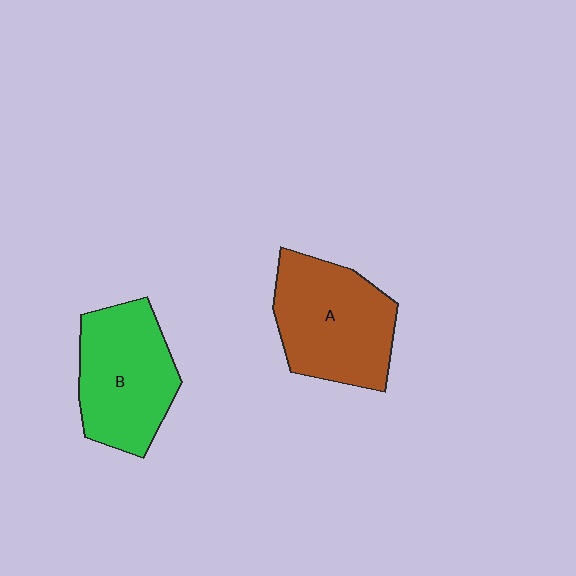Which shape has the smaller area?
Shape B (green).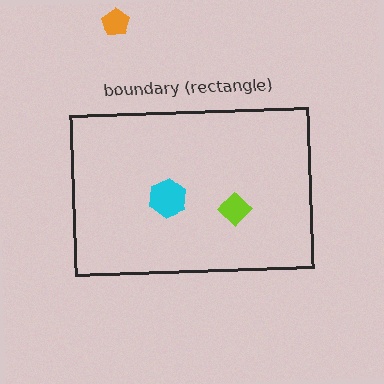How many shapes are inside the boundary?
2 inside, 1 outside.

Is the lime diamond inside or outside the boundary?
Inside.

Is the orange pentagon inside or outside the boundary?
Outside.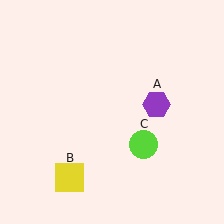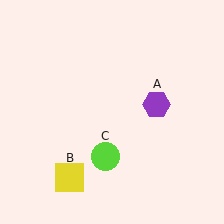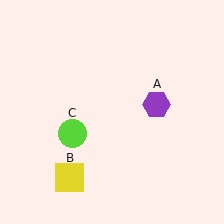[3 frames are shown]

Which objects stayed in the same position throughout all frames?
Purple hexagon (object A) and yellow square (object B) remained stationary.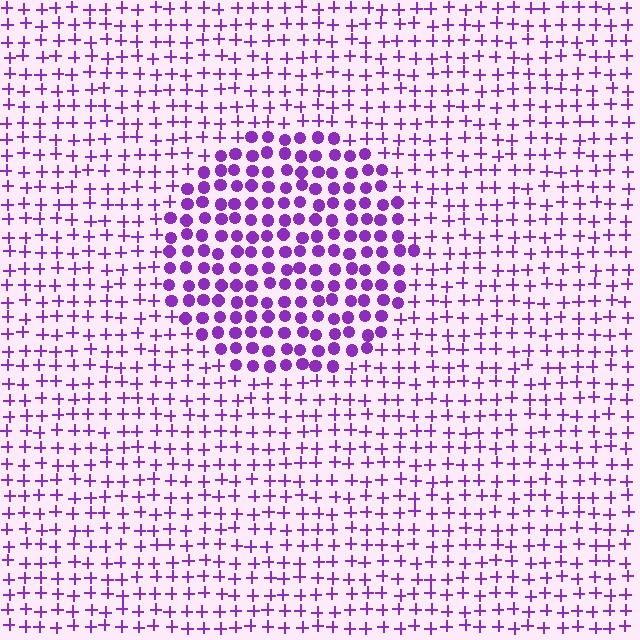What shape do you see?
I see a circle.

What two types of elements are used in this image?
The image uses circles inside the circle region and plus signs outside it.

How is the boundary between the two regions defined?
The boundary is defined by a change in element shape: circles inside vs. plus signs outside. All elements share the same color and spacing.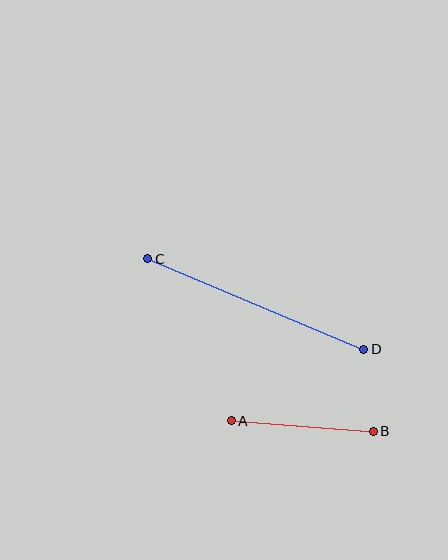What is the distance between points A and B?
The distance is approximately 142 pixels.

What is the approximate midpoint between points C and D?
The midpoint is at approximately (256, 304) pixels.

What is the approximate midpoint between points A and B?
The midpoint is at approximately (302, 426) pixels.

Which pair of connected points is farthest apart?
Points C and D are farthest apart.